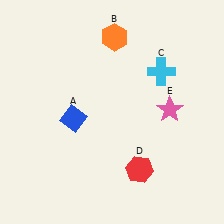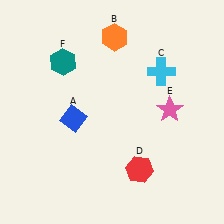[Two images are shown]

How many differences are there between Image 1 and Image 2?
There is 1 difference between the two images.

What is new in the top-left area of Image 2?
A teal hexagon (F) was added in the top-left area of Image 2.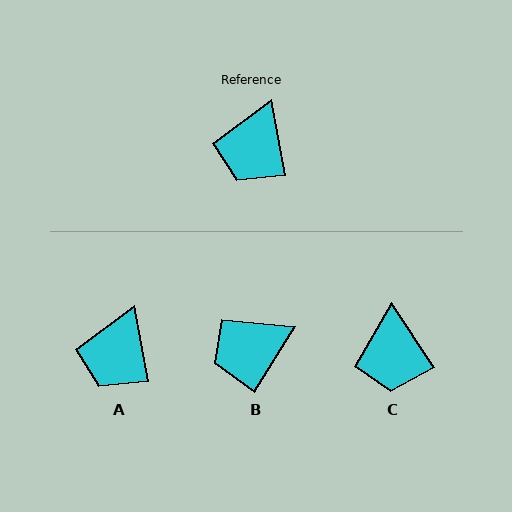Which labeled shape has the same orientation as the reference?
A.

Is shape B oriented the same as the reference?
No, it is off by about 42 degrees.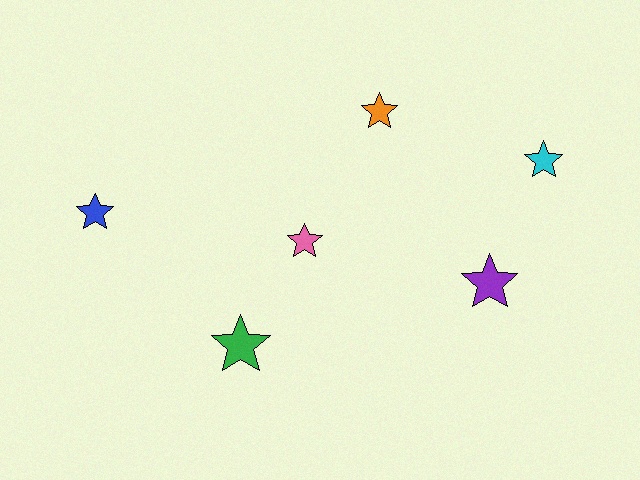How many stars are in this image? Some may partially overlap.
There are 6 stars.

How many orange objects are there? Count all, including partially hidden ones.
There is 1 orange object.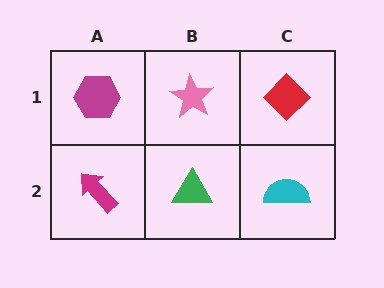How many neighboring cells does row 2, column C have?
2.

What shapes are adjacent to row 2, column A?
A magenta hexagon (row 1, column A), a green triangle (row 2, column B).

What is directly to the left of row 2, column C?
A green triangle.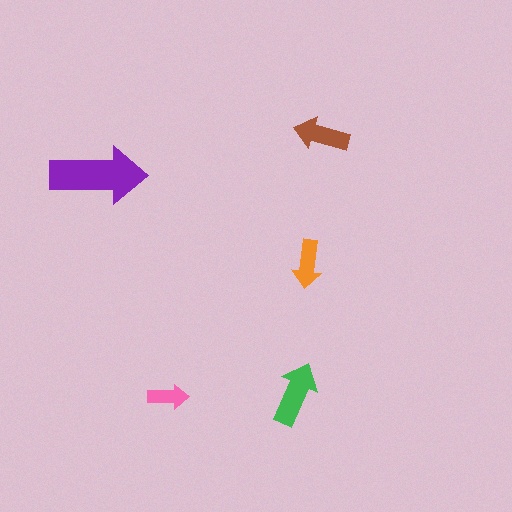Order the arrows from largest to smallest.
the purple one, the green one, the brown one, the orange one, the pink one.